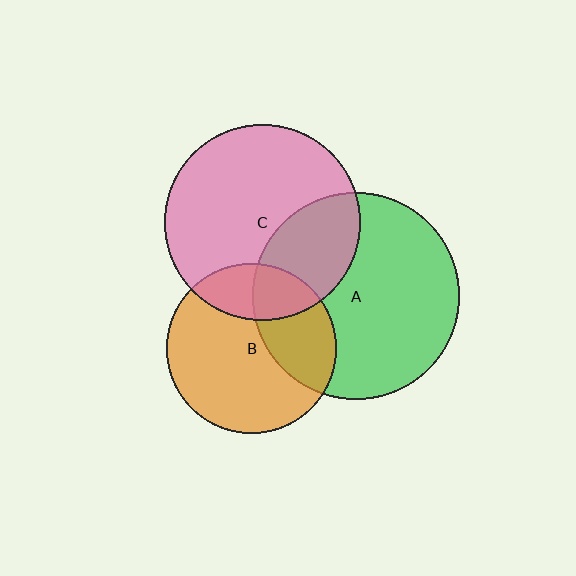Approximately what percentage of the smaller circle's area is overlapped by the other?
Approximately 25%.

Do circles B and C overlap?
Yes.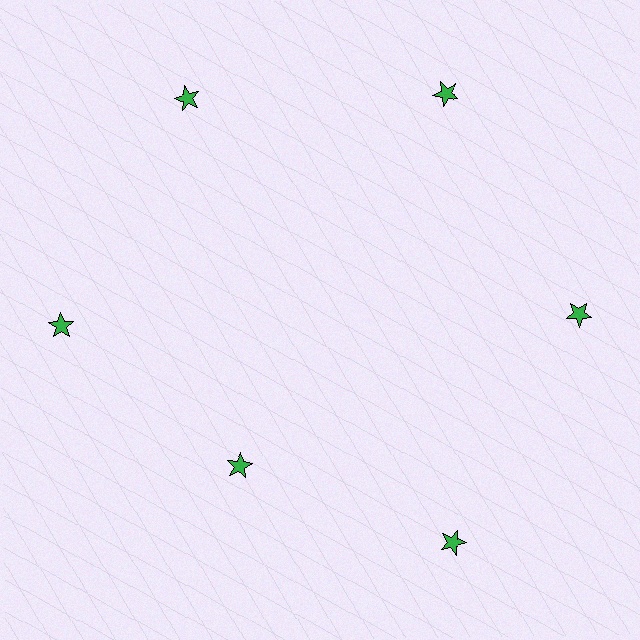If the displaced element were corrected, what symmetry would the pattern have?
It would have 6-fold rotational symmetry — the pattern would map onto itself every 60 degrees.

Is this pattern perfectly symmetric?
No. The 6 green stars are arranged in a ring, but one element near the 7 o'clock position is pulled inward toward the center, breaking the 6-fold rotational symmetry.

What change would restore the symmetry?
The symmetry would be restored by moving it outward, back onto the ring so that all 6 stars sit at equal angles and equal distance from the center.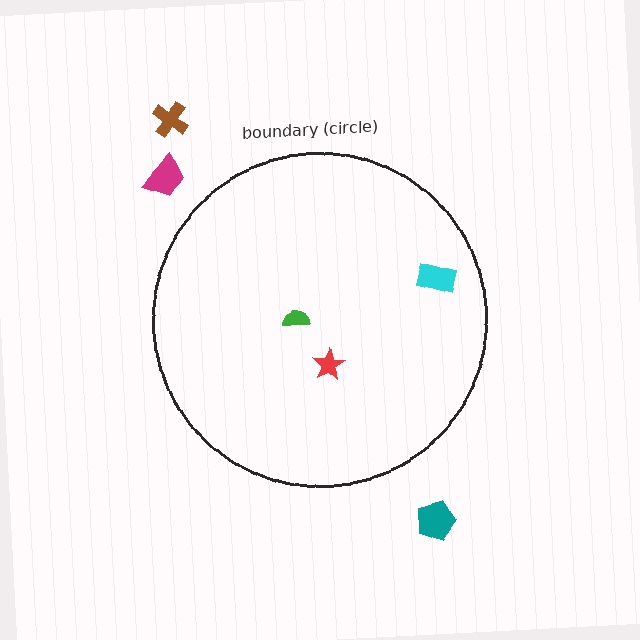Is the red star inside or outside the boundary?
Inside.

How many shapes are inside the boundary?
3 inside, 3 outside.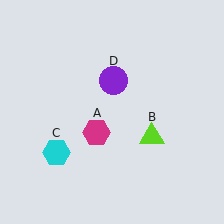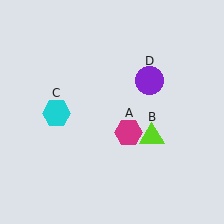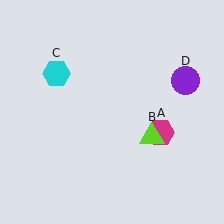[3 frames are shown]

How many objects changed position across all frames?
3 objects changed position: magenta hexagon (object A), cyan hexagon (object C), purple circle (object D).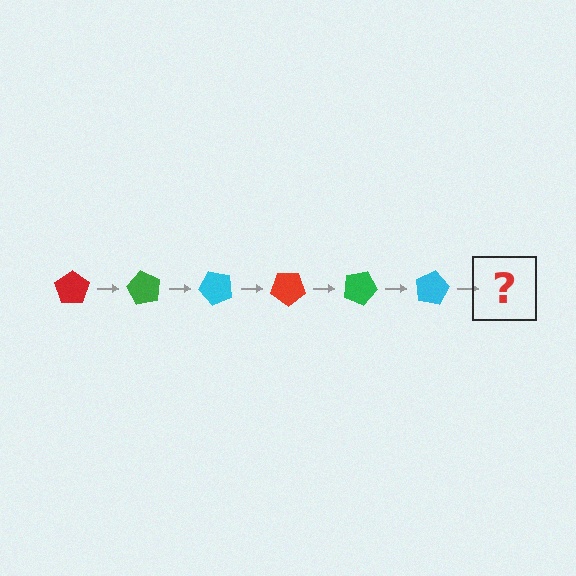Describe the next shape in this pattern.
It should be a red pentagon, rotated 360 degrees from the start.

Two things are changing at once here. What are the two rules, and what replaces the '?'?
The two rules are that it rotates 60 degrees each step and the color cycles through red, green, and cyan. The '?' should be a red pentagon, rotated 360 degrees from the start.